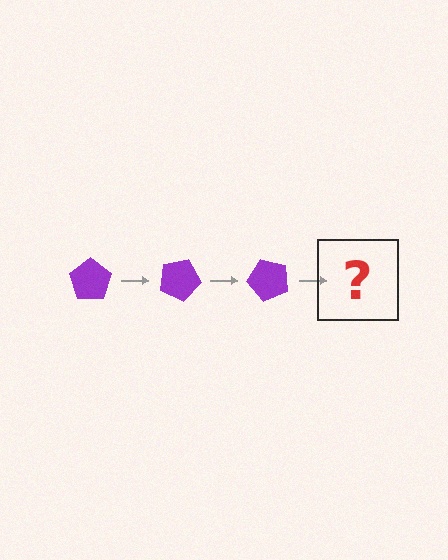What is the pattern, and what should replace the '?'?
The pattern is that the pentagon rotates 25 degrees each step. The '?' should be a purple pentagon rotated 75 degrees.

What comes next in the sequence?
The next element should be a purple pentagon rotated 75 degrees.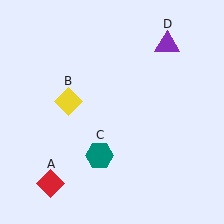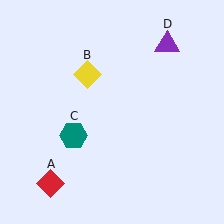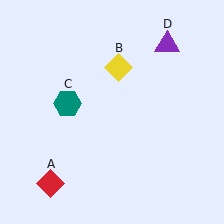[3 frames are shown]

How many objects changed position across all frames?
2 objects changed position: yellow diamond (object B), teal hexagon (object C).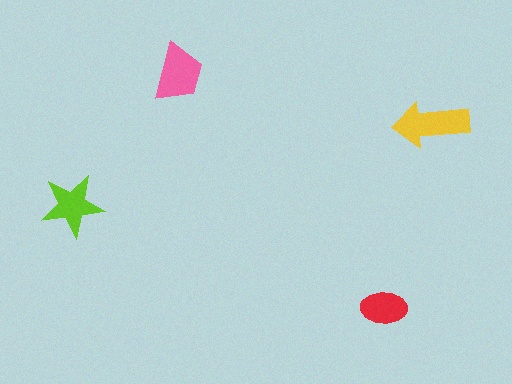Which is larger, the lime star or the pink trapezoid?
The pink trapezoid.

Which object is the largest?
The yellow arrow.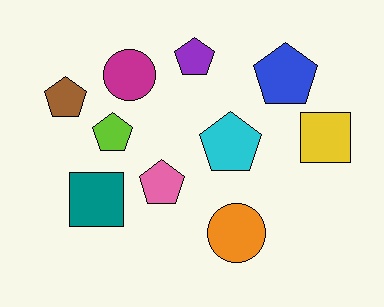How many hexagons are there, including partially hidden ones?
There are no hexagons.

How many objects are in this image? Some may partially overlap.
There are 10 objects.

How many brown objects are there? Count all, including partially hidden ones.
There is 1 brown object.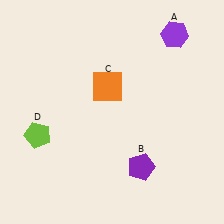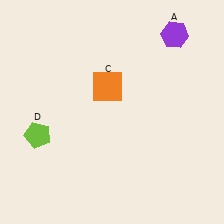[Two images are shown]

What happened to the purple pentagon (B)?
The purple pentagon (B) was removed in Image 2. It was in the bottom-right area of Image 1.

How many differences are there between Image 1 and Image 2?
There is 1 difference between the two images.